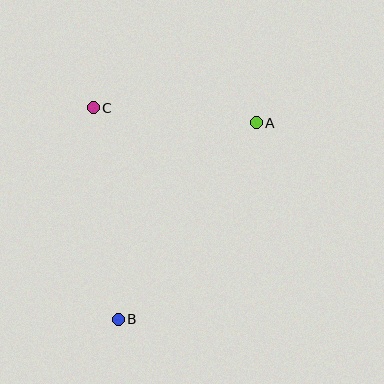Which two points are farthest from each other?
Points A and B are farthest from each other.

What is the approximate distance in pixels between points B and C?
The distance between B and C is approximately 213 pixels.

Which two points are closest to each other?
Points A and C are closest to each other.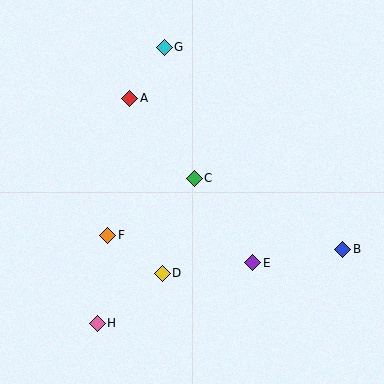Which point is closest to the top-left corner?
Point A is closest to the top-left corner.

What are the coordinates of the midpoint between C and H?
The midpoint between C and H is at (146, 251).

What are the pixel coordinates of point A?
Point A is at (130, 98).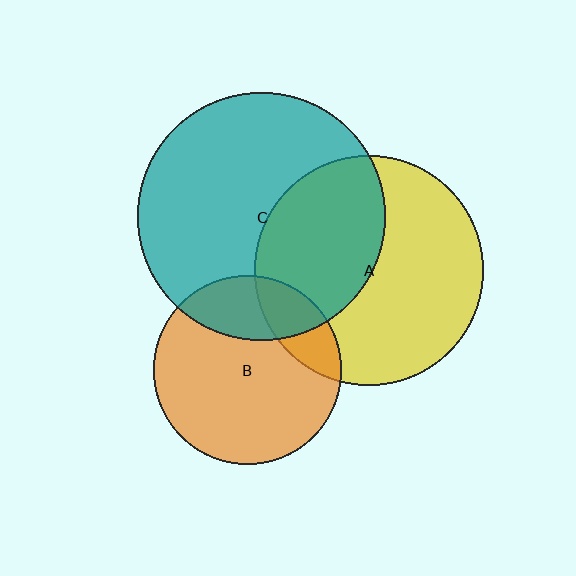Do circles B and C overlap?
Yes.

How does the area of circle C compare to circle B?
Approximately 1.7 times.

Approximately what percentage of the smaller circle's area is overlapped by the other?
Approximately 25%.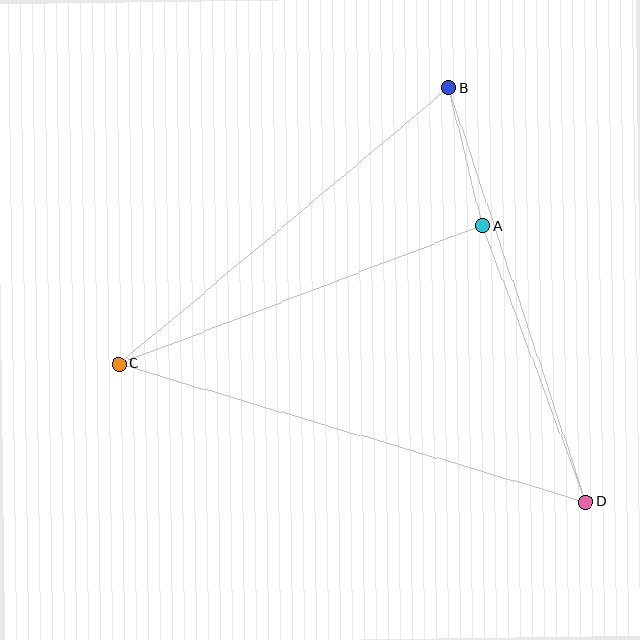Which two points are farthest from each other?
Points C and D are farthest from each other.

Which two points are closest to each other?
Points A and B are closest to each other.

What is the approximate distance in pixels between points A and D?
The distance between A and D is approximately 295 pixels.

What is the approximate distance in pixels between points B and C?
The distance between B and C is approximately 430 pixels.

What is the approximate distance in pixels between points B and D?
The distance between B and D is approximately 436 pixels.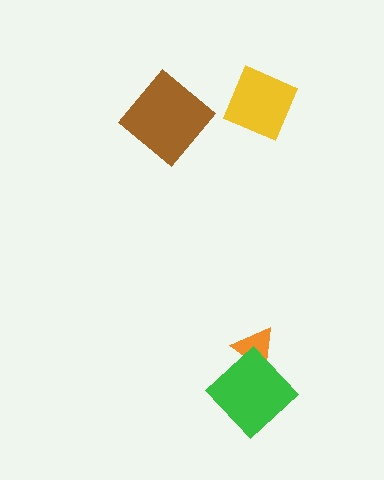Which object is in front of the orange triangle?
The green diamond is in front of the orange triangle.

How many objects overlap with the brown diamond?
0 objects overlap with the brown diamond.